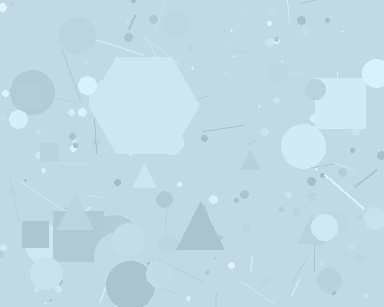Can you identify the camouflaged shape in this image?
The camouflaged shape is a hexagon.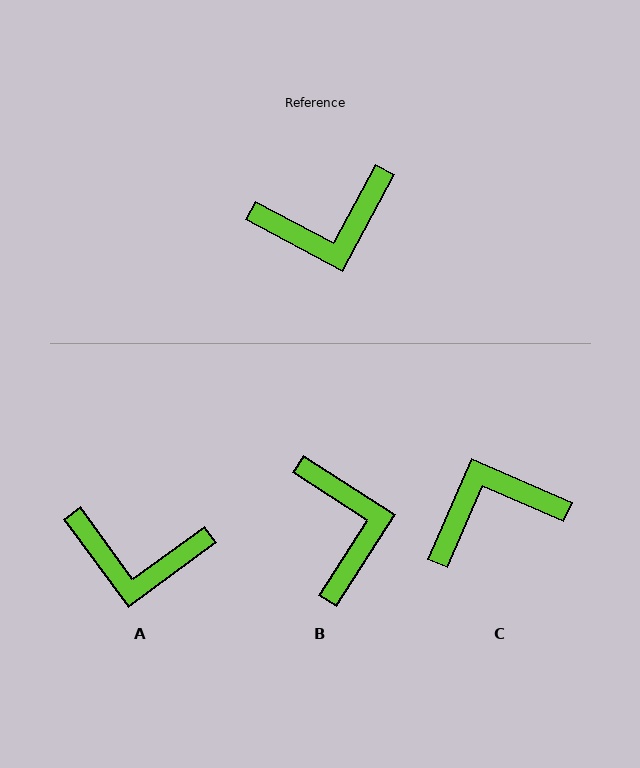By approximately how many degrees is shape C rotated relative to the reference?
Approximately 175 degrees clockwise.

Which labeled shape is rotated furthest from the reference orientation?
C, about 175 degrees away.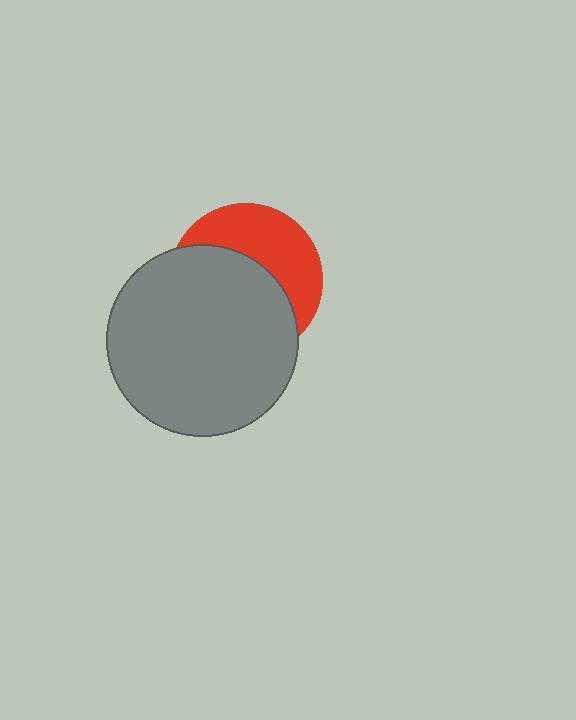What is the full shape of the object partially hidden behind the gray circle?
The partially hidden object is a red circle.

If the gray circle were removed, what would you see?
You would see the complete red circle.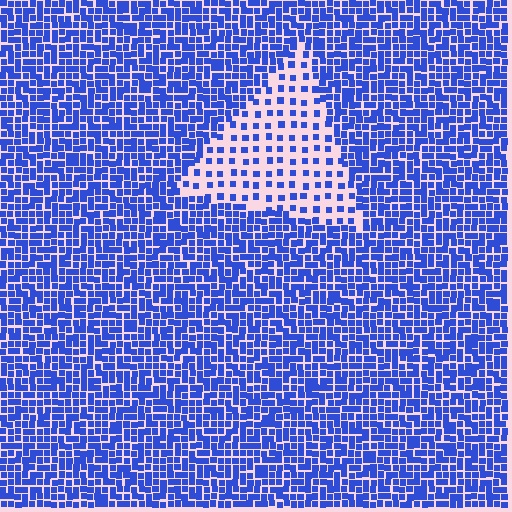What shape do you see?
I see a triangle.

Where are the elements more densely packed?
The elements are more densely packed outside the triangle boundary.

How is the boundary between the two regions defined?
The boundary is defined by a change in element density (approximately 2.7x ratio). All elements are the same color, size, and shape.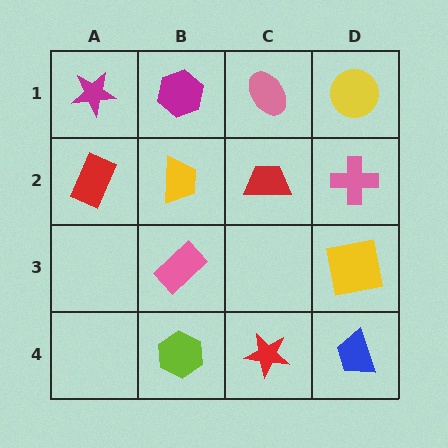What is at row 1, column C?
A pink ellipse.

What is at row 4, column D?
A blue trapezoid.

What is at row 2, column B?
A yellow trapezoid.